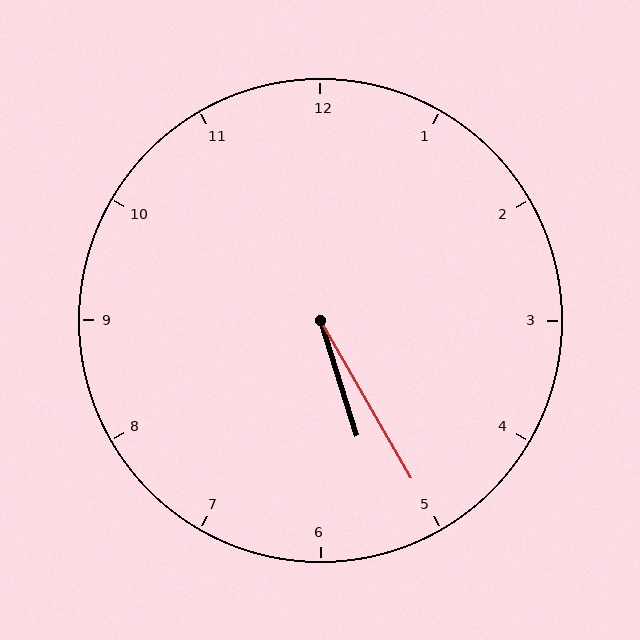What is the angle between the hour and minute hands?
Approximately 12 degrees.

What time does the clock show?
5:25.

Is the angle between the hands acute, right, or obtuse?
It is acute.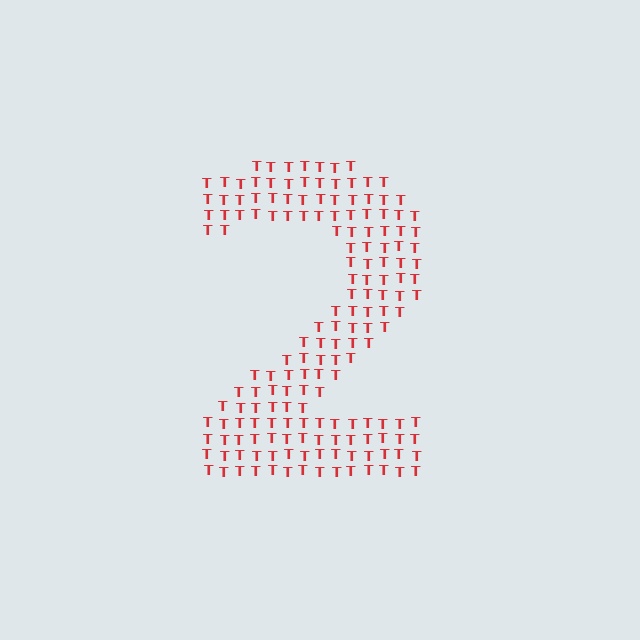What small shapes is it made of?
It is made of small letter T's.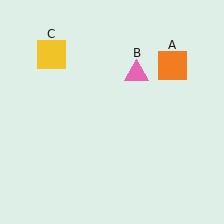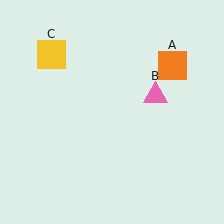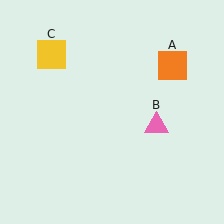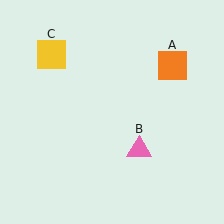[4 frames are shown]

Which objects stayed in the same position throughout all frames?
Orange square (object A) and yellow square (object C) remained stationary.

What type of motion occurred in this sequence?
The pink triangle (object B) rotated clockwise around the center of the scene.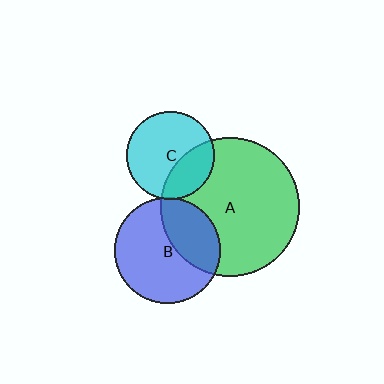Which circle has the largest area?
Circle A (green).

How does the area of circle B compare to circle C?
Approximately 1.4 times.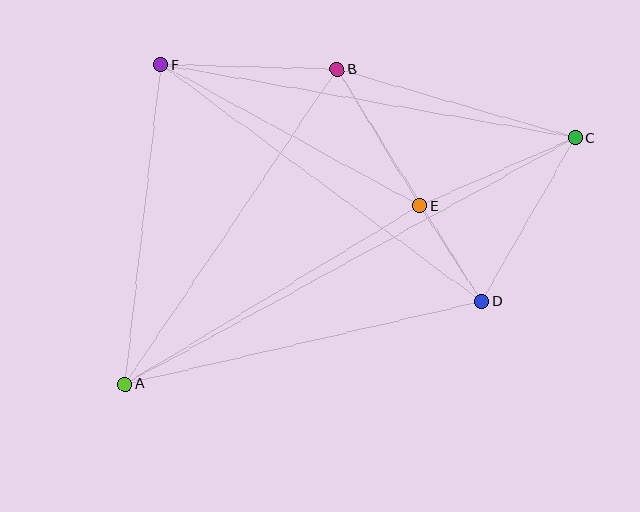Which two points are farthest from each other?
Points A and C are farthest from each other.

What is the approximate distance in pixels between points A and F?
The distance between A and F is approximately 321 pixels.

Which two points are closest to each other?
Points D and E are closest to each other.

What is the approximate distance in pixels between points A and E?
The distance between A and E is approximately 344 pixels.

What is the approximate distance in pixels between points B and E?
The distance between B and E is approximately 159 pixels.